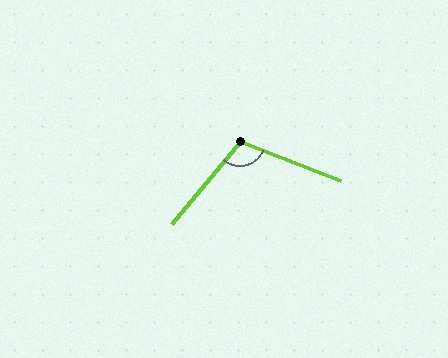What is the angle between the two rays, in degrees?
Approximately 108 degrees.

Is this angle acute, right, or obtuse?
It is obtuse.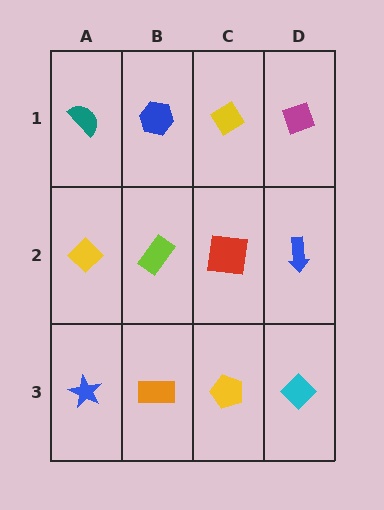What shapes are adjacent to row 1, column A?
A yellow diamond (row 2, column A), a blue hexagon (row 1, column B).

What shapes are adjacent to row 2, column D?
A magenta diamond (row 1, column D), a cyan diamond (row 3, column D), a red square (row 2, column C).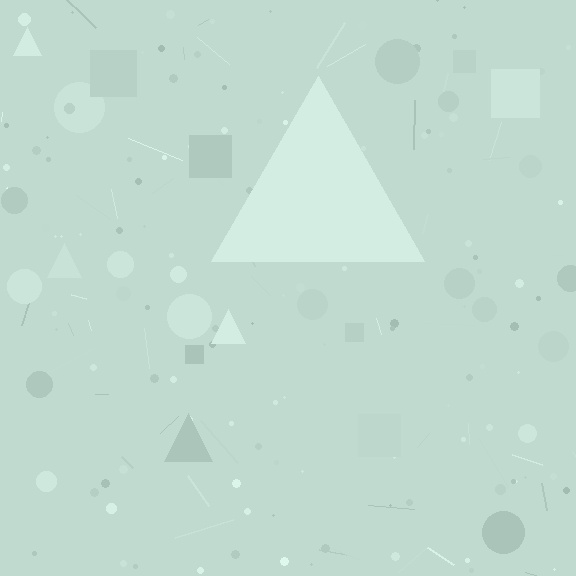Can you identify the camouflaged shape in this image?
The camouflaged shape is a triangle.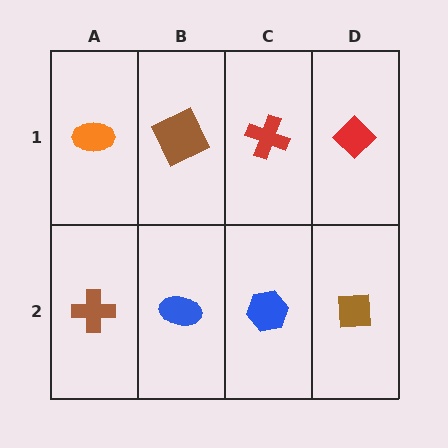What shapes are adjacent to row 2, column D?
A red diamond (row 1, column D), a blue hexagon (row 2, column C).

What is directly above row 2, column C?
A red cross.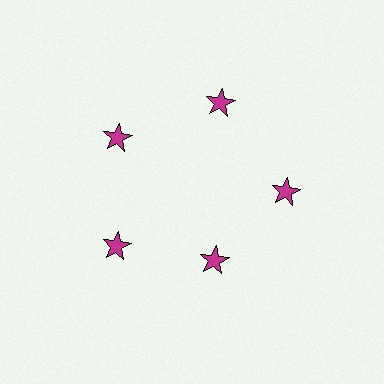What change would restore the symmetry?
The symmetry would be restored by moving it outward, back onto the ring so that all 5 stars sit at equal angles and equal distance from the center.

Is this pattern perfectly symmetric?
No. The 5 magenta stars are arranged in a ring, but one element near the 5 o'clock position is pulled inward toward the center, breaking the 5-fold rotational symmetry.